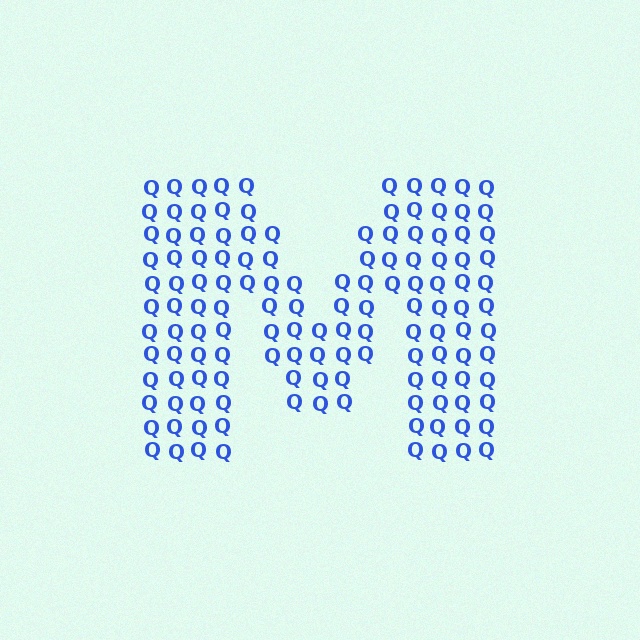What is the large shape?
The large shape is the letter M.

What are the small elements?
The small elements are letter Q's.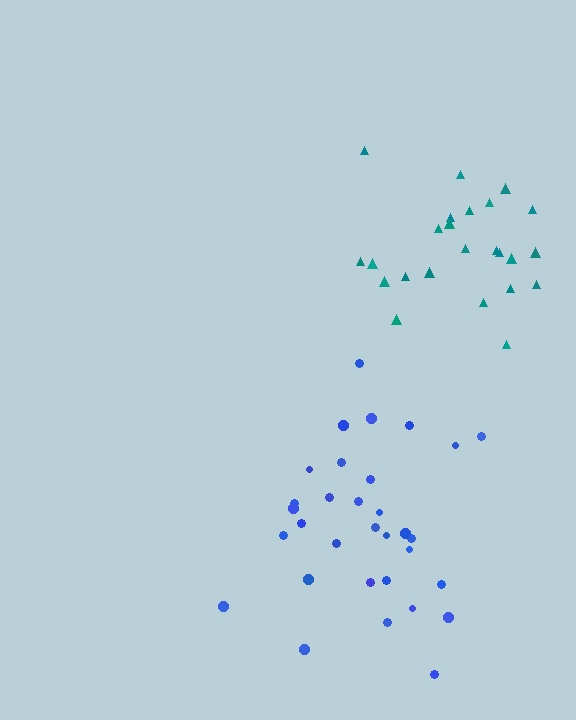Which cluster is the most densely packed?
Blue.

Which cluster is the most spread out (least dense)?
Teal.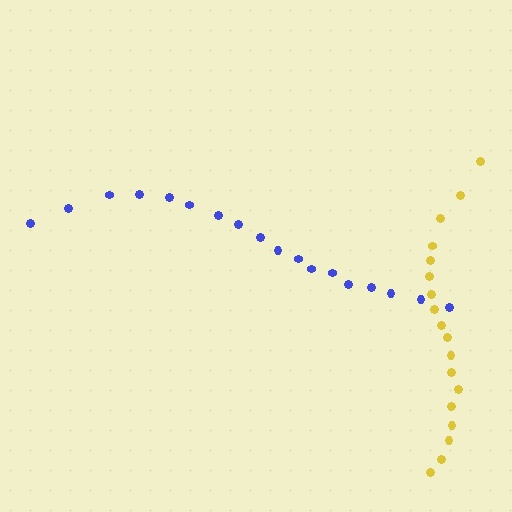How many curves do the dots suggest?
There are 2 distinct paths.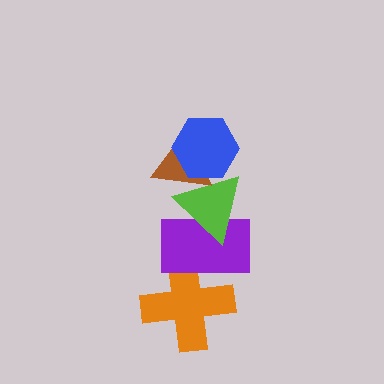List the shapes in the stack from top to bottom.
From top to bottom: the blue hexagon, the brown triangle, the lime triangle, the purple rectangle, the orange cross.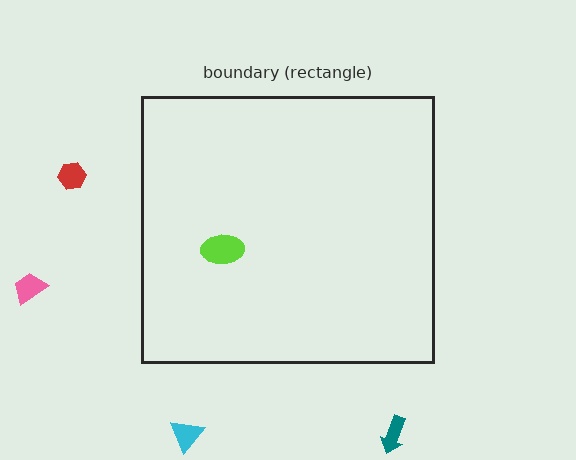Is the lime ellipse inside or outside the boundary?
Inside.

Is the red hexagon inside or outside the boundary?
Outside.